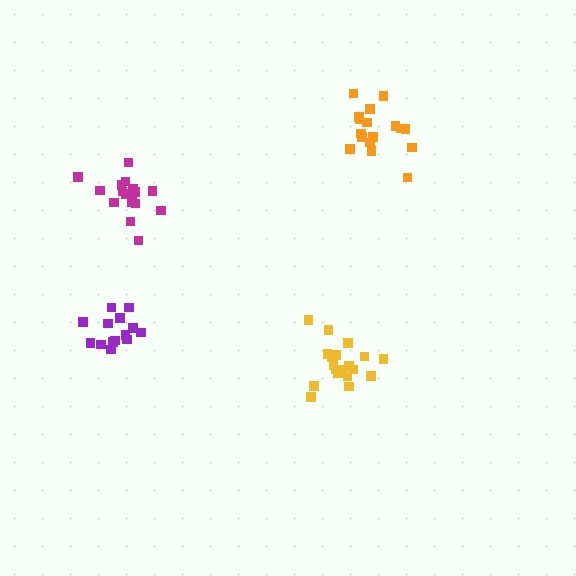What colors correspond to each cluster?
The clusters are colored: orange, purple, yellow, magenta.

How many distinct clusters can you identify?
There are 4 distinct clusters.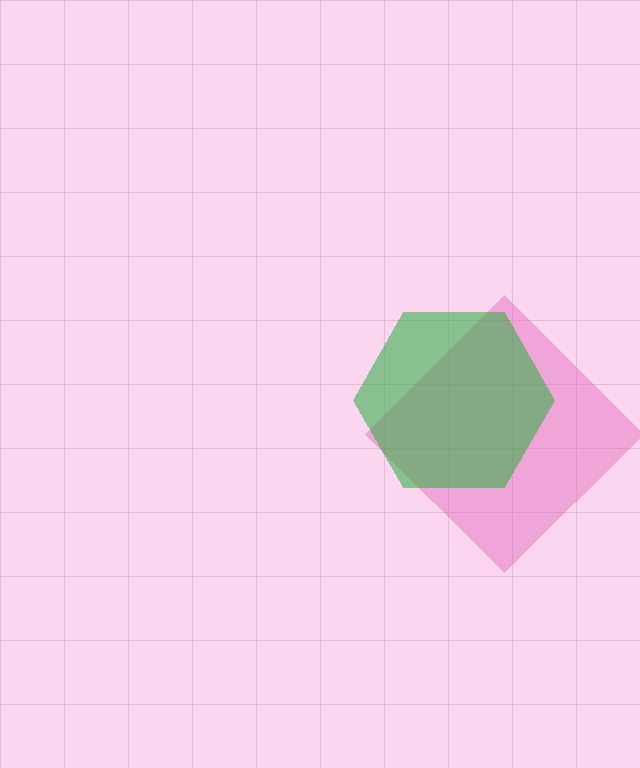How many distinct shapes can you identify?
There are 2 distinct shapes: a pink diamond, a green hexagon.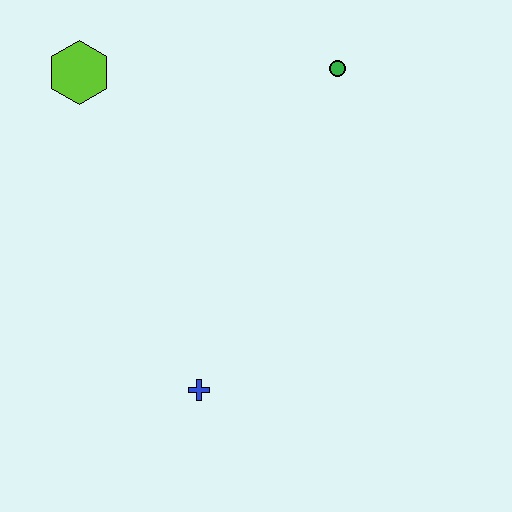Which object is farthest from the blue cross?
The green circle is farthest from the blue cross.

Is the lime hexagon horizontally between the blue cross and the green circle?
No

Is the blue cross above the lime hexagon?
No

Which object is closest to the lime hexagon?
The green circle is closest to the lime hexagon.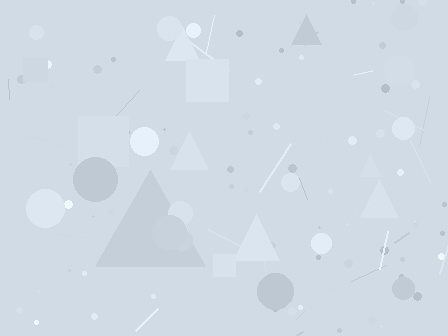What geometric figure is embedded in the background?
A triangle is embedded in the background.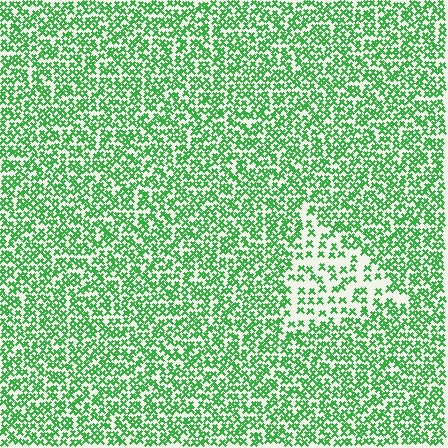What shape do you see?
I see a triangle.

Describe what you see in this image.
The image contains small green elements arranged at two different densities. A triangle-shaped region is visible where the elements are less densely packed than the surrounding area.